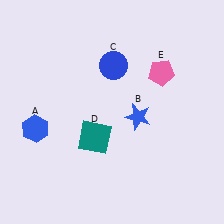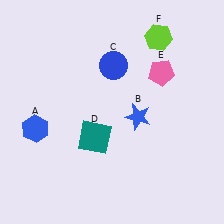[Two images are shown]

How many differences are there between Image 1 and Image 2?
There is 1 difference between the two images.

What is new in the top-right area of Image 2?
A lime hexagon (F) was added in the top-right area of Image 2.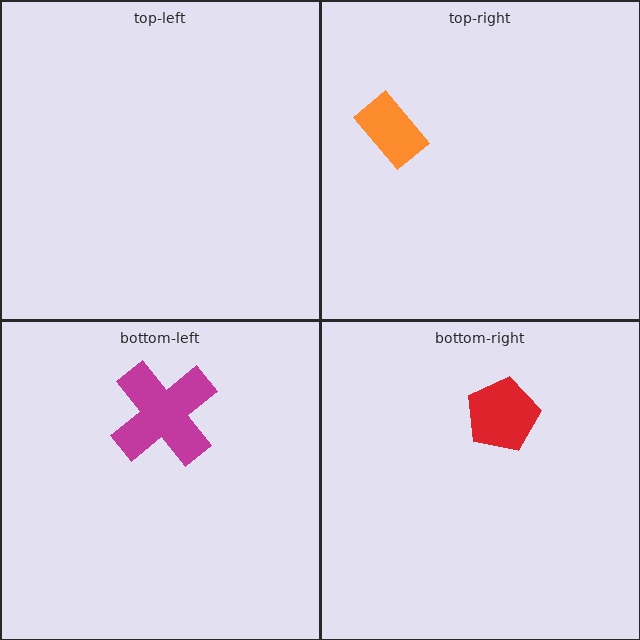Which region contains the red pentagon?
The bottom-right region.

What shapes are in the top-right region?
The orange rectangle.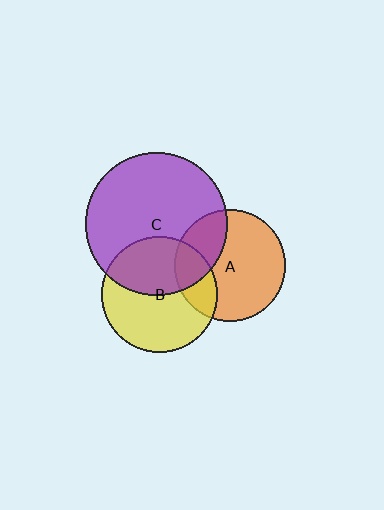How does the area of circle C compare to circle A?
Approximately 1.6 times.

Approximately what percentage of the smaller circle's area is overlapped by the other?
Approximately 25%.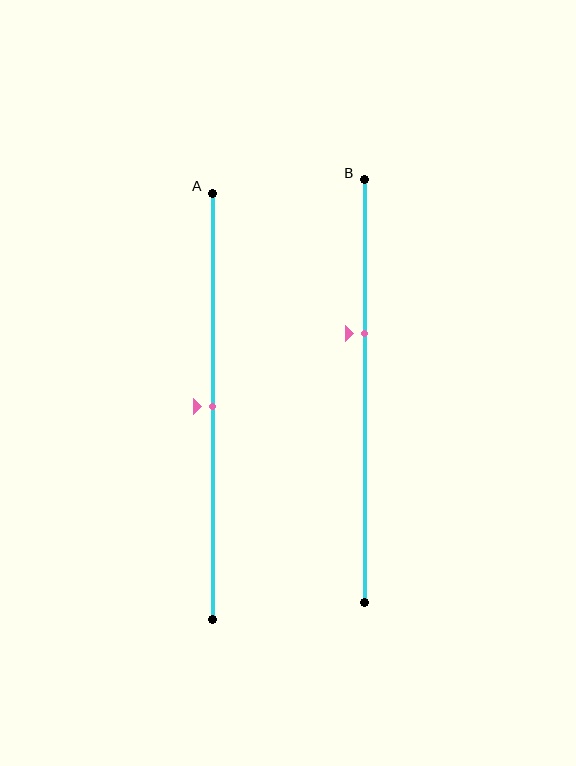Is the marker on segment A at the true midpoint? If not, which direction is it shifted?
Yes, the marker on segment A is at the true midpoint.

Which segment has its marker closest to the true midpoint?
Segment A has its marker closest to the true midpoint.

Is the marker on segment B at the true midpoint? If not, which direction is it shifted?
No, the marker on segment B is shifted upward by about 14% of the segment length.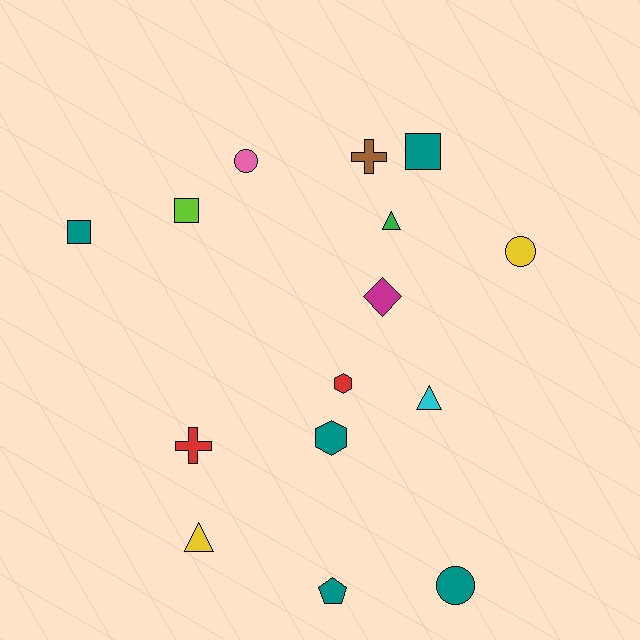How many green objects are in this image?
There is 1 green object.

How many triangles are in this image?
There are 3 triangles.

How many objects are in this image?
There are 15 objects.